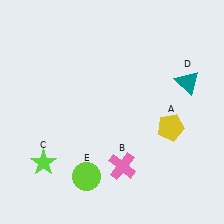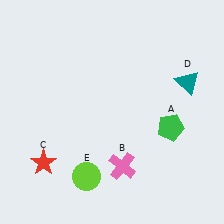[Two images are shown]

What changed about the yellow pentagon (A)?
In Image 1, A is yellow. In Image 2, it changed to green.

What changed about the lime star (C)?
In Image 1, C is lime. In Image 2, it changed to red.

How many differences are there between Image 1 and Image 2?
There are 2 differences between the two images.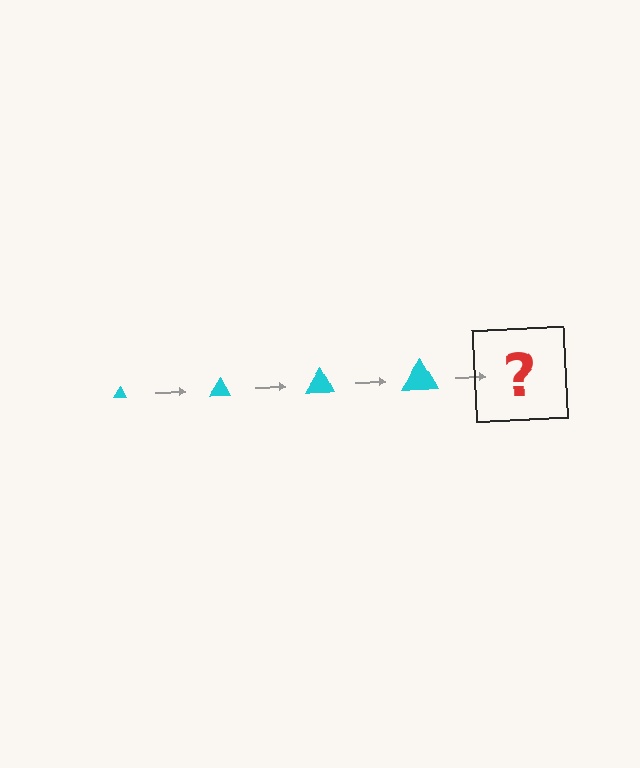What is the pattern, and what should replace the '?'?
The pattern is that the triangle gets progressively larger each step. The '?' should be a cyan triangle, larger than the previous one.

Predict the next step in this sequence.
The next step is a cyan triangle, larger than the previous one.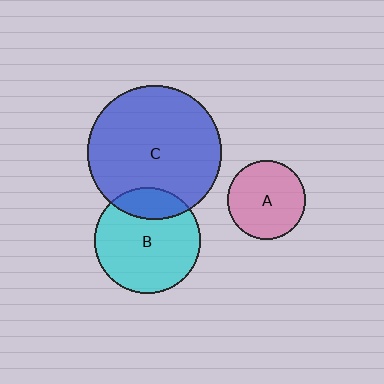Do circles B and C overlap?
Yes.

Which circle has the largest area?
Circle C (blue).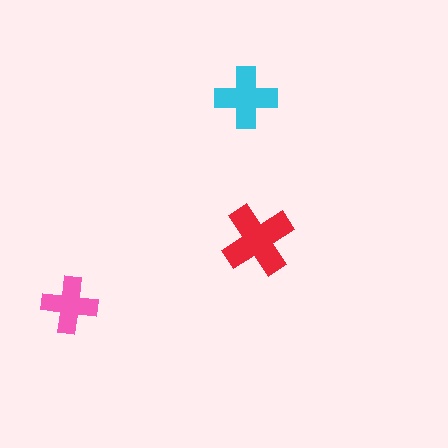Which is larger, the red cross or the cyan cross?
The red one.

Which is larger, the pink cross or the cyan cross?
The cyan one.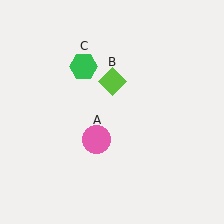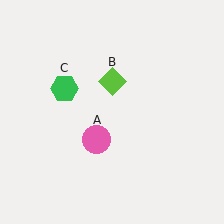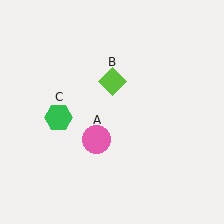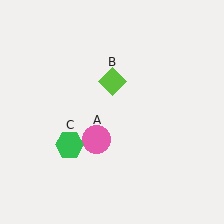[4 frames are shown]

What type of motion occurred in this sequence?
The green hexagon (object C) rotated counterclockwise around the center of the scene.